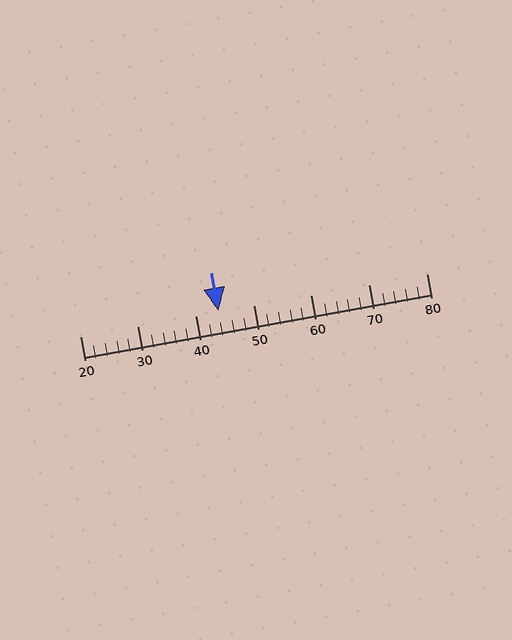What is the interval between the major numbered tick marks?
The major tick marks are spaced 10 units apart.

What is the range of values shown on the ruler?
The ruler shows values from 20 to 80.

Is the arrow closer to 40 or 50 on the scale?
The arrow is closer to 40.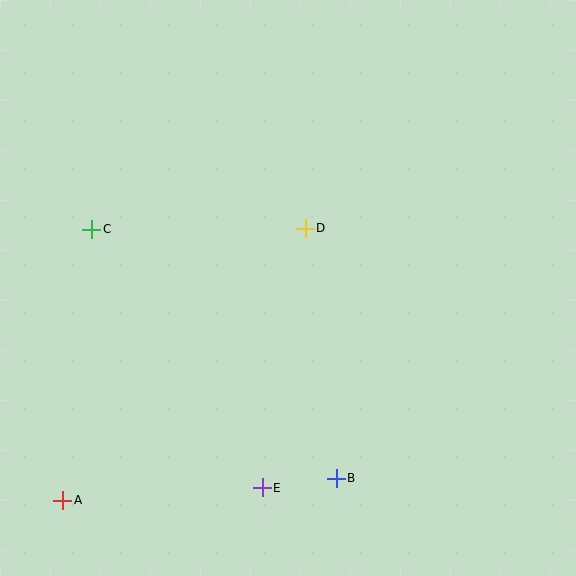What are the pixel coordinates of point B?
Point B is at (336, 478).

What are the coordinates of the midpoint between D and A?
The midpoint between D and A is at (184, 364).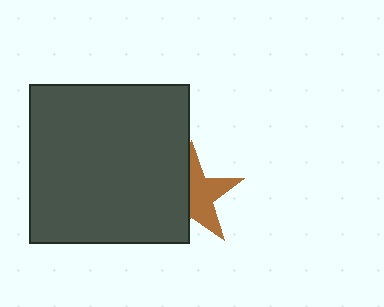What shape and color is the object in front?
The object in front is a dark gray square.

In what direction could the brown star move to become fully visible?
The brown star could move right. That would shift it out from behind the dark gray square entirely.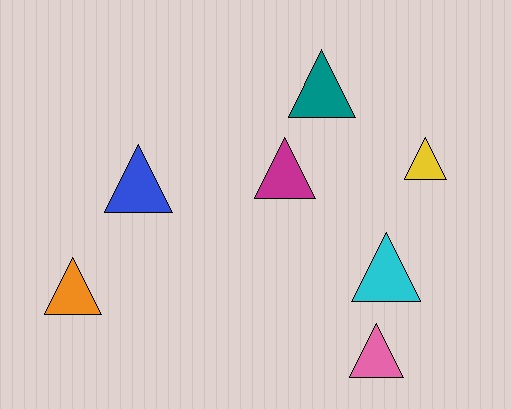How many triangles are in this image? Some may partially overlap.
There are 7 triangles.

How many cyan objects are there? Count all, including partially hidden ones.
There is 1 cyan object.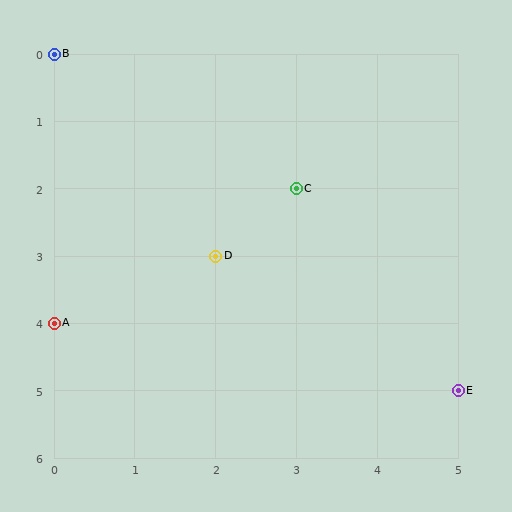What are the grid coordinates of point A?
Point A is at grid coordinates (0, 4).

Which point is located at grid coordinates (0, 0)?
Point B is at (0, 0).